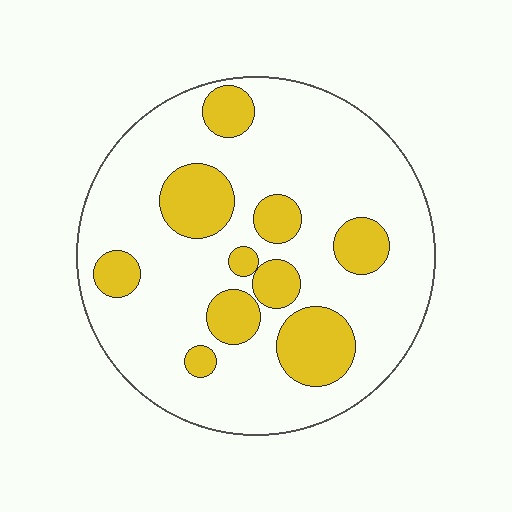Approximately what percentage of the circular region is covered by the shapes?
Approximately 25%.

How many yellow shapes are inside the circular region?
10.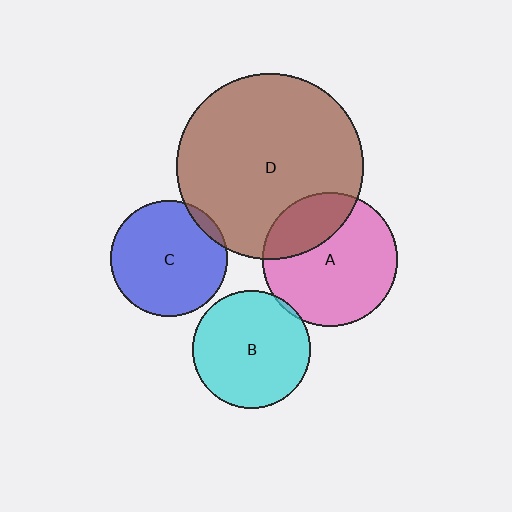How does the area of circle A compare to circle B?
Approximately 1.3 times.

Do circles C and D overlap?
Yes.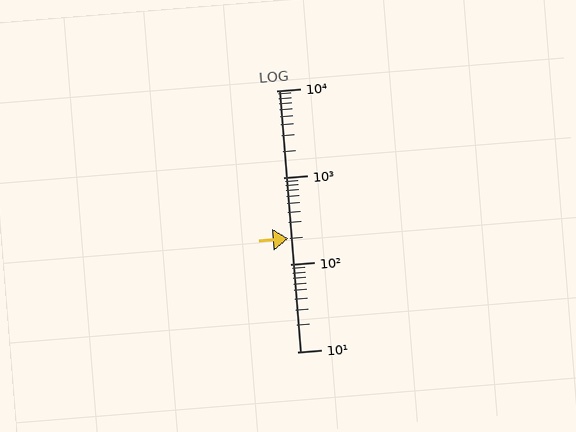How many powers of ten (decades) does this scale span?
The scale spans 3 decades, from 10 to 10000.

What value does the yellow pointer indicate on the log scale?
The pointer indicates approximately 200.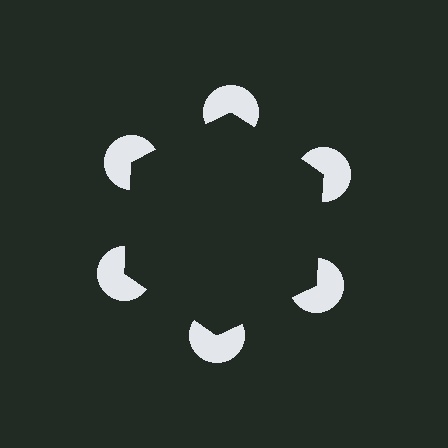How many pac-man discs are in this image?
There are 6 — one at each vertex of the illusory hexagon.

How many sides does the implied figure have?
6 sides.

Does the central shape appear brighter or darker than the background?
It typically appears slightly darker than the background, even though no actual brightness change is drawn.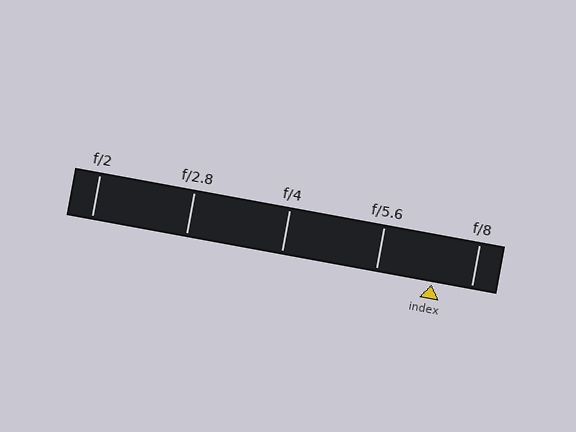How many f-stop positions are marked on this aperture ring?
There are 5 f-stop positions marked.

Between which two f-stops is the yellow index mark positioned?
The index mark is between f/5.6 and f/8.